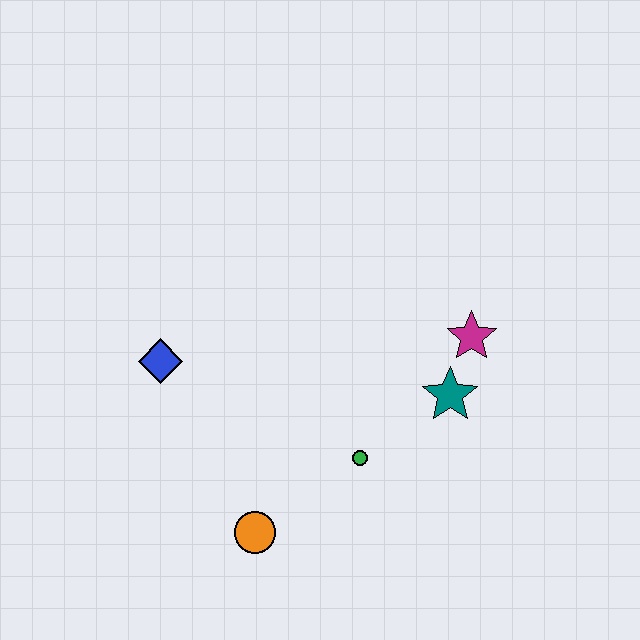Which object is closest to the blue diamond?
The orange circle is closest to the blue diamond.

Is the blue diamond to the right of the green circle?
No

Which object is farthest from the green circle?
The blue diamond is farthest from the green circle.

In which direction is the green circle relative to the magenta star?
The green circle is below the magenta star.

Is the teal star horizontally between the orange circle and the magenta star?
Yes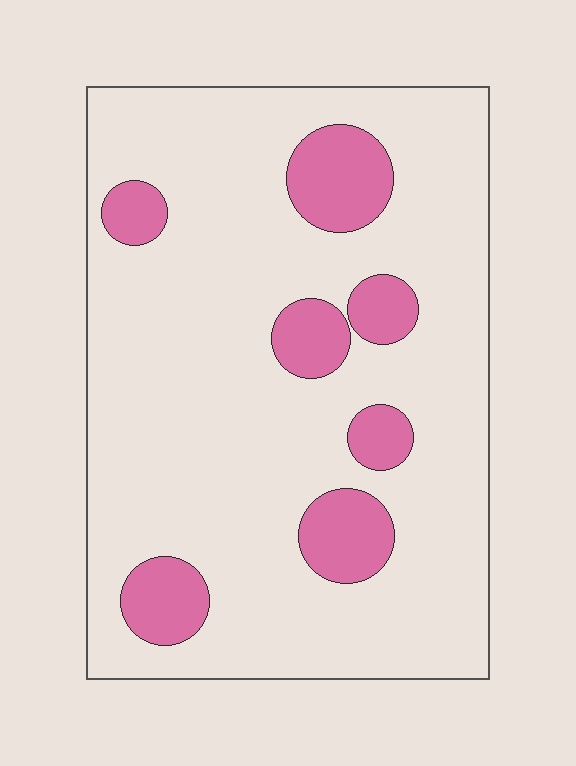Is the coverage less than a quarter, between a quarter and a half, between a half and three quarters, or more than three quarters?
Less than a quarter.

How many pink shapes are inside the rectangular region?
7.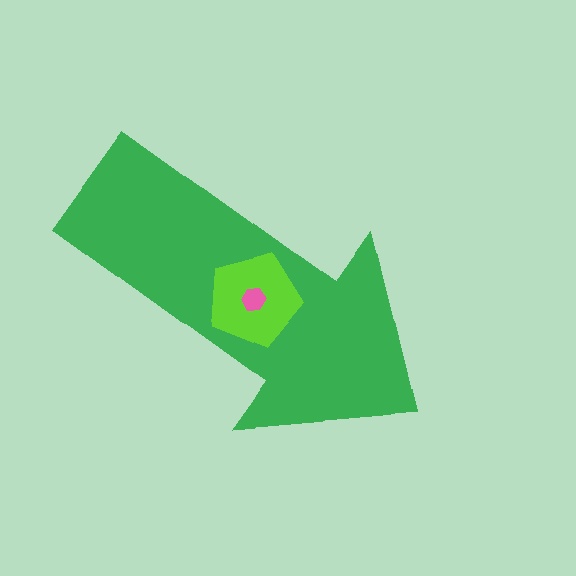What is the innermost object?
The pink hexagon.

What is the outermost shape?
The green arrow.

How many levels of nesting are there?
3.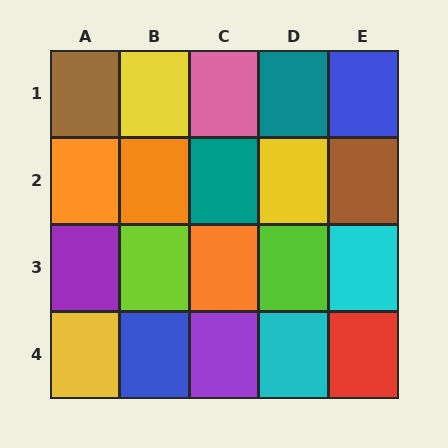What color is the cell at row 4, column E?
Red.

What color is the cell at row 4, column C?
Purple.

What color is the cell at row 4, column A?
Yellow.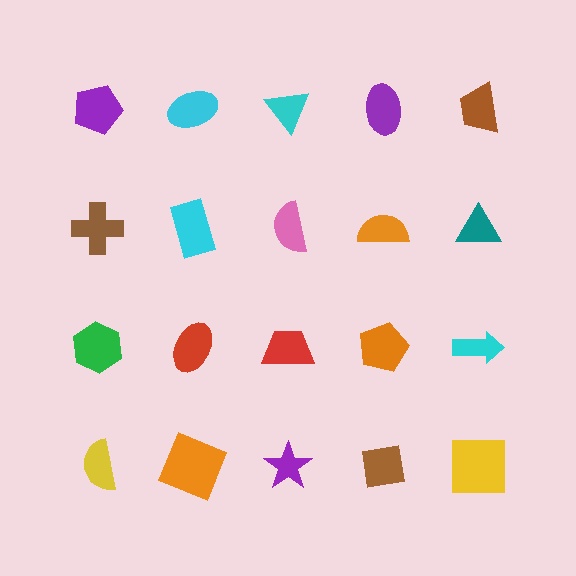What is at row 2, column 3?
A pink semicircle.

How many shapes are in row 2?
5 shapes.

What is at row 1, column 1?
A purple pentagon.